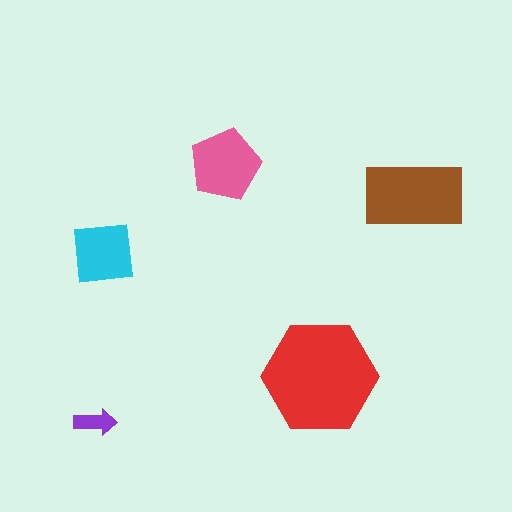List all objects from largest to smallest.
The red hexagon, the brown rectangle, the pink pentagon, the cyan square, the purple arrow.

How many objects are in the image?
There are 5 objects in the image.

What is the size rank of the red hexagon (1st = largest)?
1st.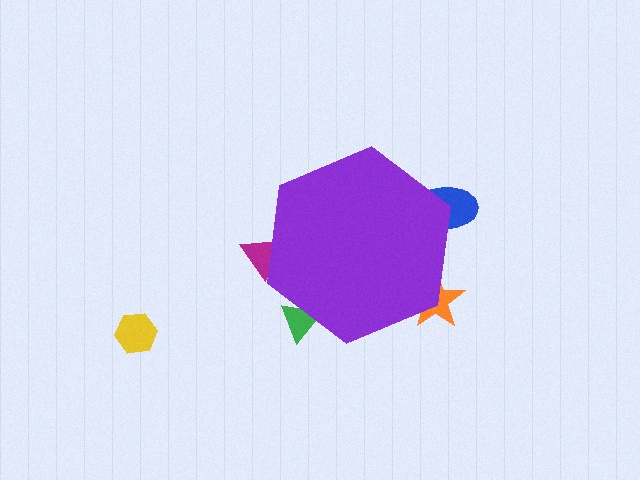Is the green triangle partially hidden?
Yes, the green triangle is partially hidden behind the purple hexagon.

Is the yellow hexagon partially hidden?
No, the yellow hexagon is fully visible.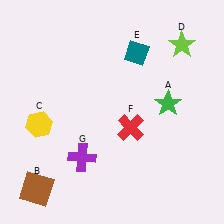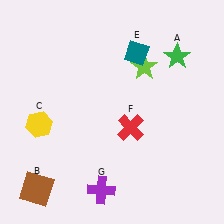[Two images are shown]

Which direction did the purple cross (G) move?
The purple cross (G) moved down.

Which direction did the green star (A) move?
The green star (A) moved up.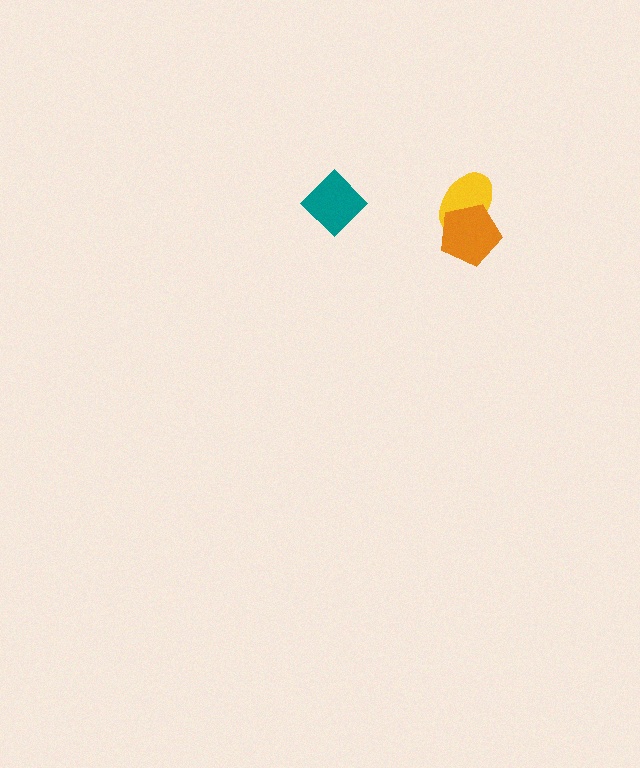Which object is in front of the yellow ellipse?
The orange pentagon is in front of the yellow ellipse.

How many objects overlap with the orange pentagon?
1 object overlaps with the orange pentagon.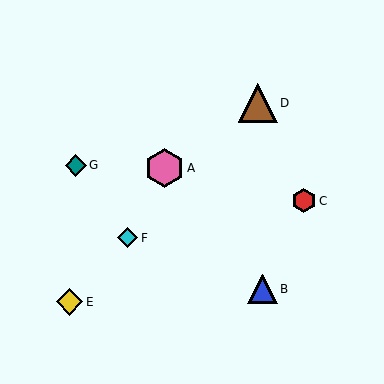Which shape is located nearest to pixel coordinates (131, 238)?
The cyan diamond (labeled F) at (128, 238) is nearest to that location.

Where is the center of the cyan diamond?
The center of the cyan diamond is at (128, 238).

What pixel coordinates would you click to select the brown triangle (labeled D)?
Click at (258, 103) to select the brown triangle D.